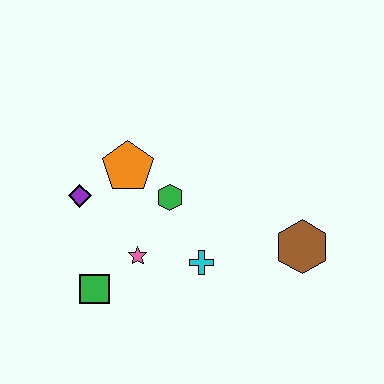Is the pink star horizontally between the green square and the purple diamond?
No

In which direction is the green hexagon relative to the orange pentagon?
The green hexagon is to the right of the orange pentagon.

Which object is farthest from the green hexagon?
The brown hexagon is farthest from the green hexagon.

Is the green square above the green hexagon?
No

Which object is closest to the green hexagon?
The orange pentagon is closest to the green hexagon.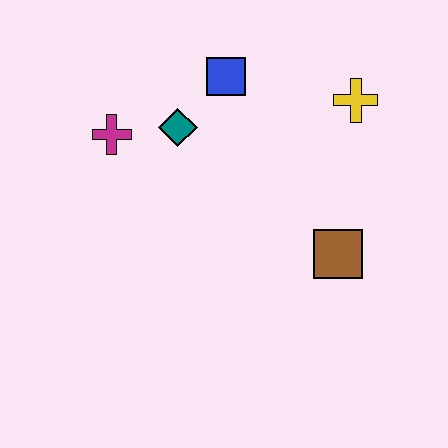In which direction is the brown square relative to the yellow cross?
The brown square is below the yellow cross.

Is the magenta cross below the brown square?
No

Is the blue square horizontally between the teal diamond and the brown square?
Yes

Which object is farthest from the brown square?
The magenta cross is farthest from the brown square.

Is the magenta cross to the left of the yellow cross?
Yes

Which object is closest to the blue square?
The teal diamond is closest to the blue square.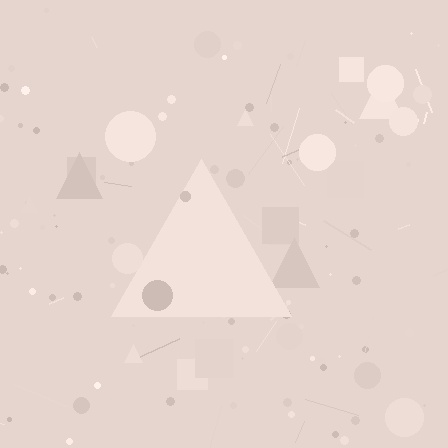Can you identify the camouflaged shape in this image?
The camouflaged shape is a triangle.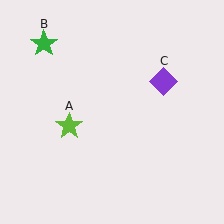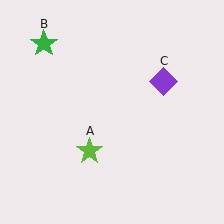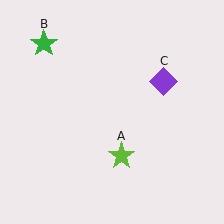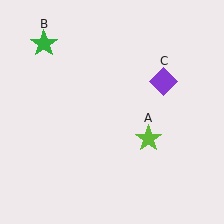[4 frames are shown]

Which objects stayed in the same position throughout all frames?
Green star (object B) and purple diamond (object C) remained stationary.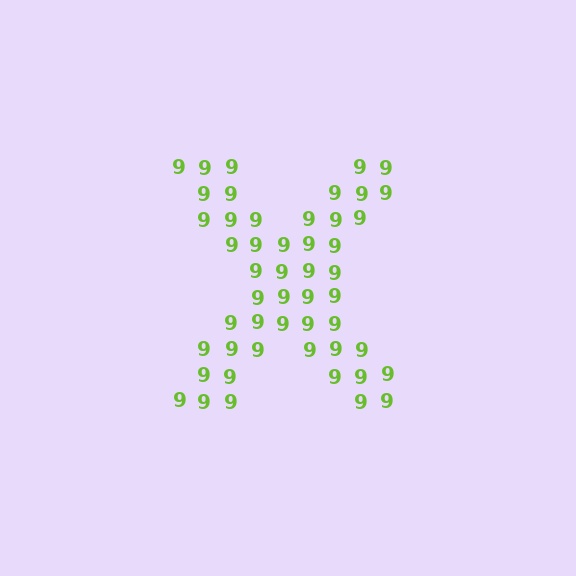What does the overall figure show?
The overall figure shows the letter X.